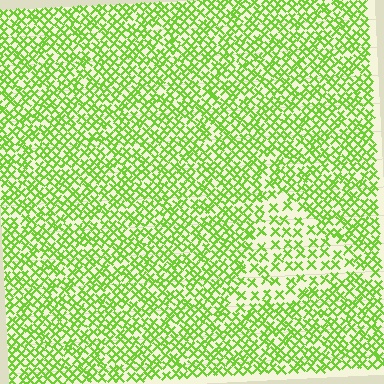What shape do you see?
I see a triangle.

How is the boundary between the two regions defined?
The boundary is defined by a change in element density (approximately 1.8x ratio). All elements are the same color, size, and shape.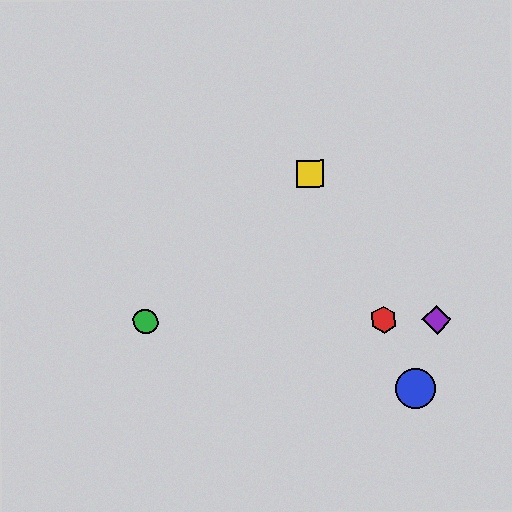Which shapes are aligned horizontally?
The red hexagon, the green circle, the purple diamond are aligned horizontally.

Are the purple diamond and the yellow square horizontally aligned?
No, the purple diamond is at y≈319 and the yellow square is at y≈174.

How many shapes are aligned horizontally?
3 shapes (the red hexagon, the green circle, the purple diamond) are aligned horizontally.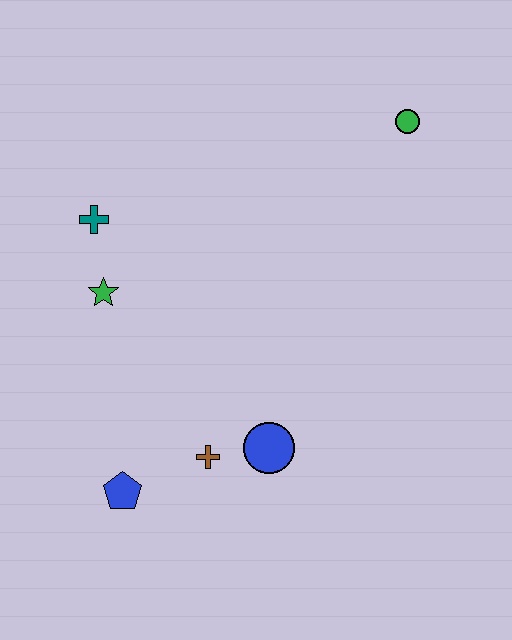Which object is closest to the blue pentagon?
The brown cross is closest to the blue pentagon.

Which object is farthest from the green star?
The green circle is farthest from the green star.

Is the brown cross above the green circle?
No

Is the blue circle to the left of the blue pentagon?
No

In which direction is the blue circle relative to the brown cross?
The blue circle is to the right of the brown cross.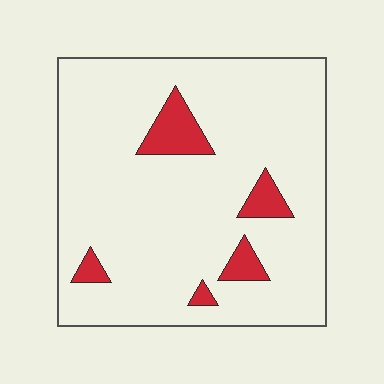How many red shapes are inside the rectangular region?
5.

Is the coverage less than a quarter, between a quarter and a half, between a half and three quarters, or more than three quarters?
Less than a quarter.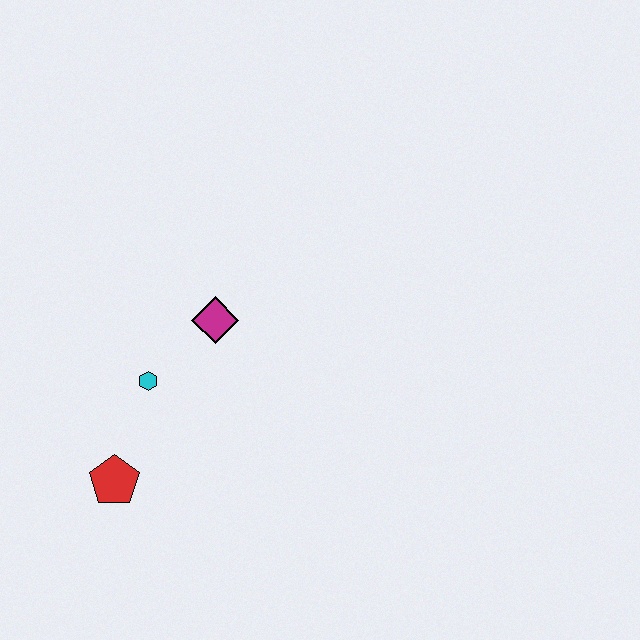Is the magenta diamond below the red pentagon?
No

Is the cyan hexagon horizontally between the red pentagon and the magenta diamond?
Yes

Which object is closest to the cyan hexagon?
The magenta diamond is closest to the cyan hexagon.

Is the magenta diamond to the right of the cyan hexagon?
Yes